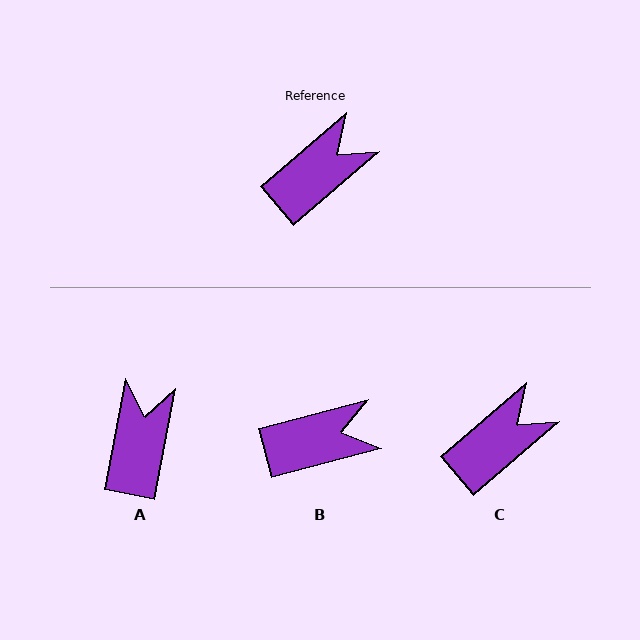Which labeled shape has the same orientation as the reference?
C.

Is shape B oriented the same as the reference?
No, it is off by about 26 degrees.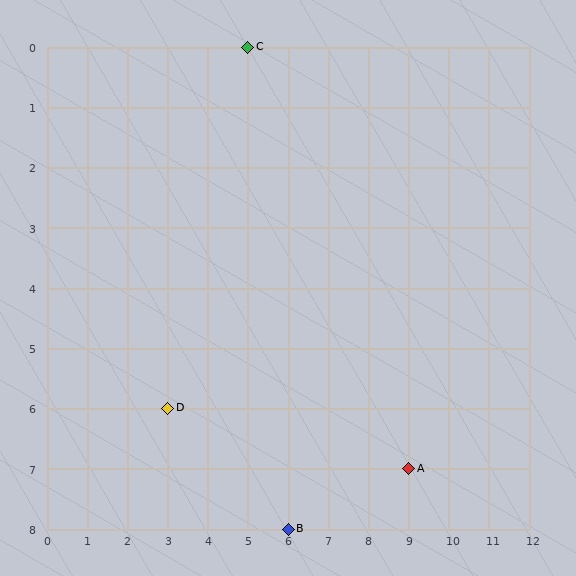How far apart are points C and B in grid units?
Points C and B are 1 column and 8 rows apart (about 8.1 grid units diagonally).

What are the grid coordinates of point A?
Point A is at grid coordinates (9, 7).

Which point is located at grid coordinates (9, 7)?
Point A is at (9, 7).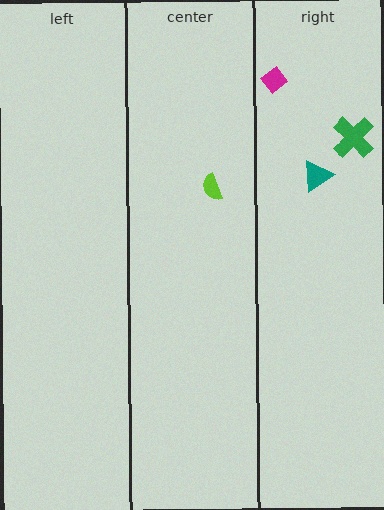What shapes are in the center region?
The lime semicircle.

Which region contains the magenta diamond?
The right region.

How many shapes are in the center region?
1.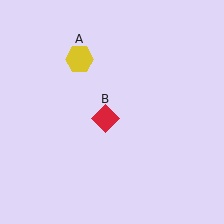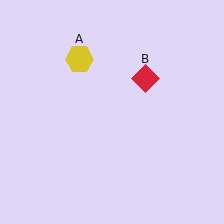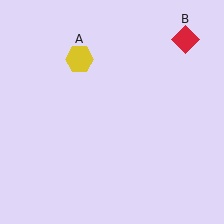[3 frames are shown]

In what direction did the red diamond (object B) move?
The red diamond (object B) moved up and to the right.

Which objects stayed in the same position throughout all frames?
Yellow hexagon (object A) remained stationary.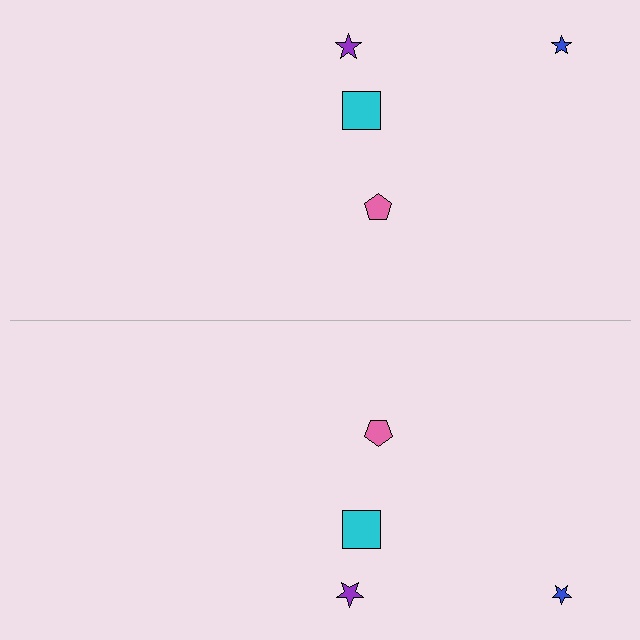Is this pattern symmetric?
Yes, this pattern has bilateral (reflection) symmetry.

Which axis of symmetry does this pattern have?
The pattern has a horizontal axis of symmetry running through the center of the image.